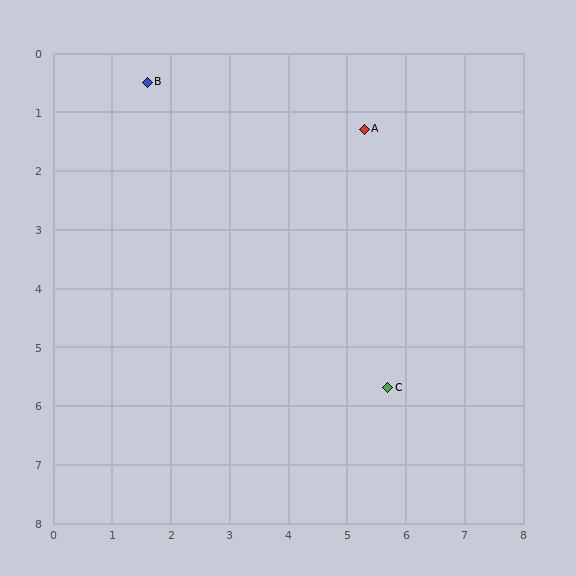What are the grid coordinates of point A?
Point A is at approximately (5.3, 1.3).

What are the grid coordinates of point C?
Point C is at approximately (5.7, 5.7).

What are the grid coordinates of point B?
Point B is at approximately (1.6, 0.5).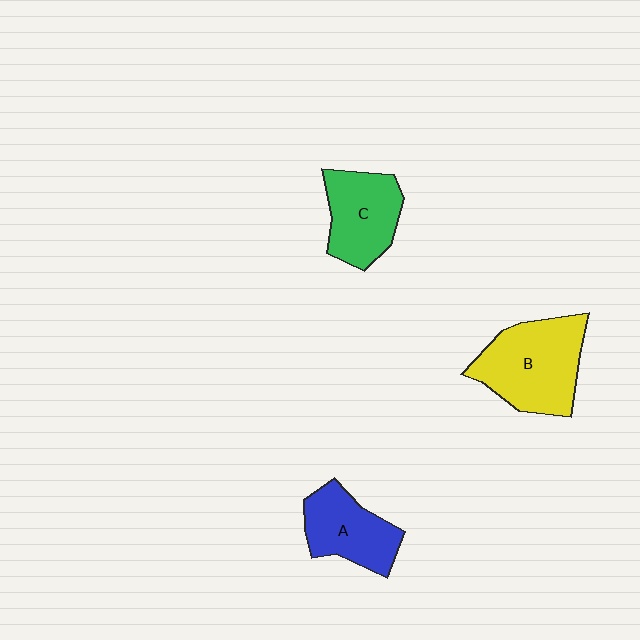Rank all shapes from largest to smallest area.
From largest to smallest: B (yellow), C (green), A (blue).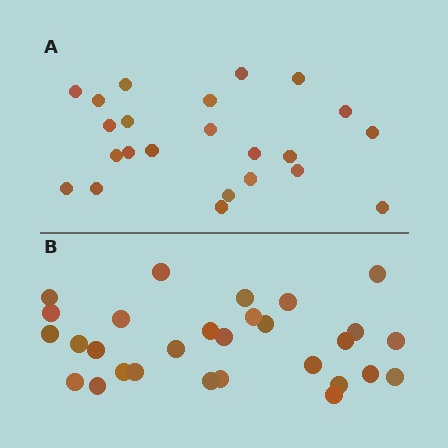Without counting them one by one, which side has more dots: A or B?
Region B (the bottom region) has more dots.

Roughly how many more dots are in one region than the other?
Region B has about 6 more dots than region A.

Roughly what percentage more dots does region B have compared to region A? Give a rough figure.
About 25% more.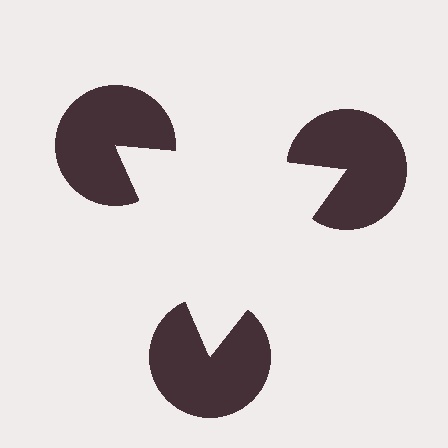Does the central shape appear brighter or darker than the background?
It typically appears slightly brighter than the background, even though no actual brightness change is drawn.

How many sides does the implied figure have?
3 sides.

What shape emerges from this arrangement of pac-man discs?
An illusory triangle — its edges are inferred from the aligned wedge cuts in the pac-man discs, not physically drawn.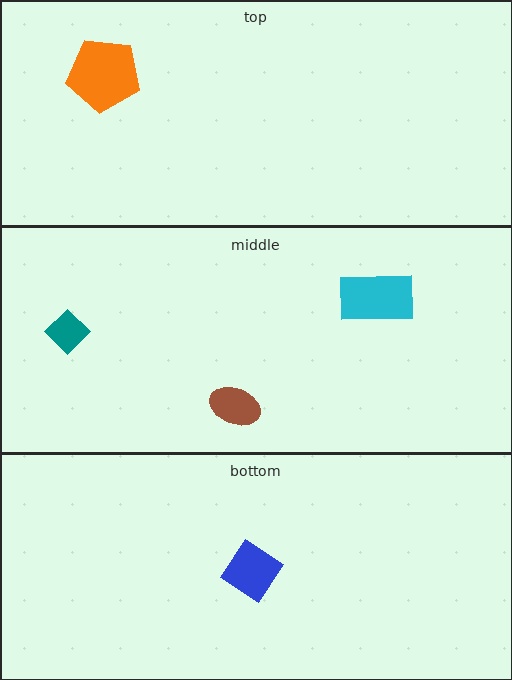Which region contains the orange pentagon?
The top region.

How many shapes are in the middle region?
3.